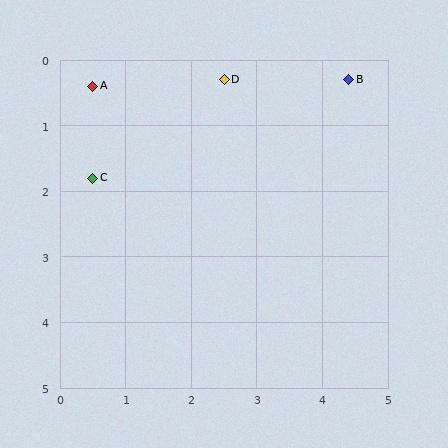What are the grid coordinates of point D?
Point D is at approximately (2.5, 0.3).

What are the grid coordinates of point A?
Point A is at approximately (0.5, 0.4).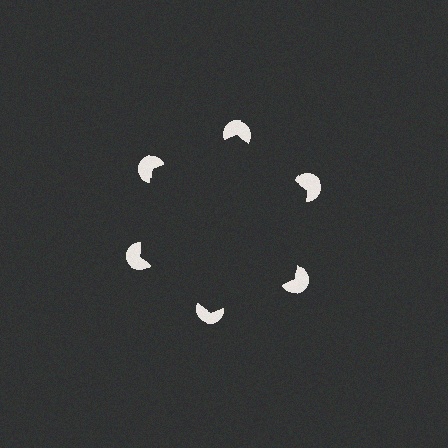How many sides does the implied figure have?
6 sides.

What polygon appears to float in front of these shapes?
An illusory hexagon — its edges are inferred from the aligned wedge cuts in the pac-man discs, not physically drawn.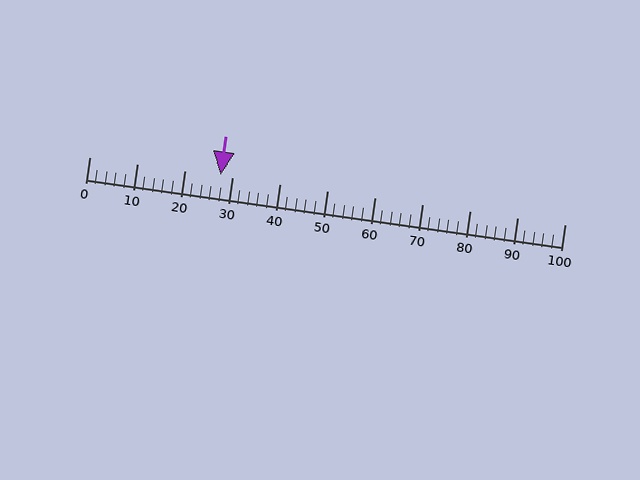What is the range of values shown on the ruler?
The ruler shows values from 0 to 100.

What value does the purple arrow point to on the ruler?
The purple arrow points to approximately 28.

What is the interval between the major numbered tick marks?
The major tick marks are spaced 10 units apart.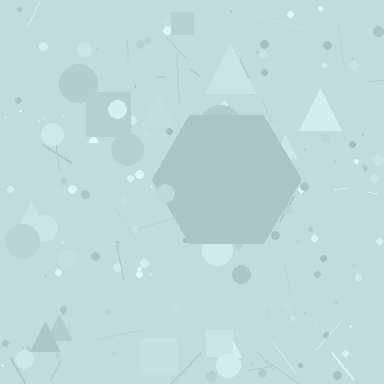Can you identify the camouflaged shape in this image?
The camouflaged shape is a hexagon.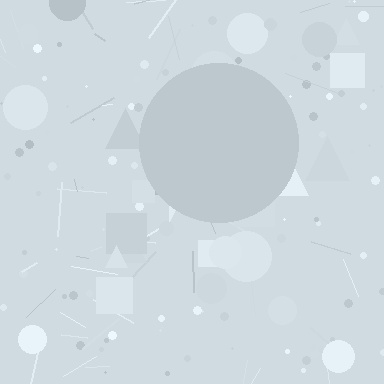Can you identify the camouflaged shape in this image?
The camouflaged shape is a circle.